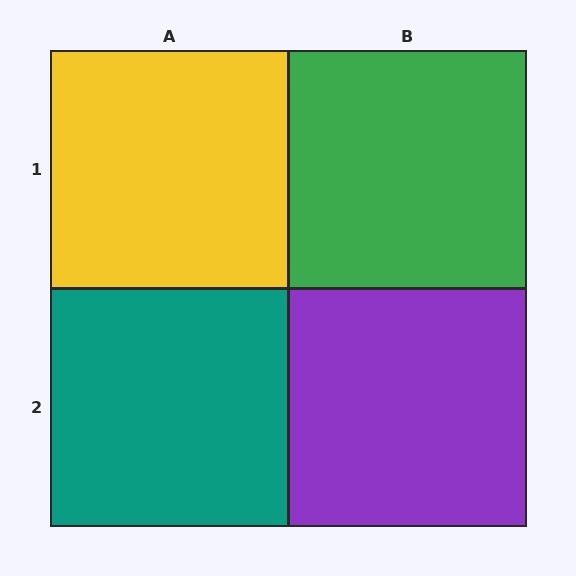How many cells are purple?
1 cell is purple.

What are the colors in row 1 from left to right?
Yellow, green.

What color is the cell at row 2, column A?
Teal.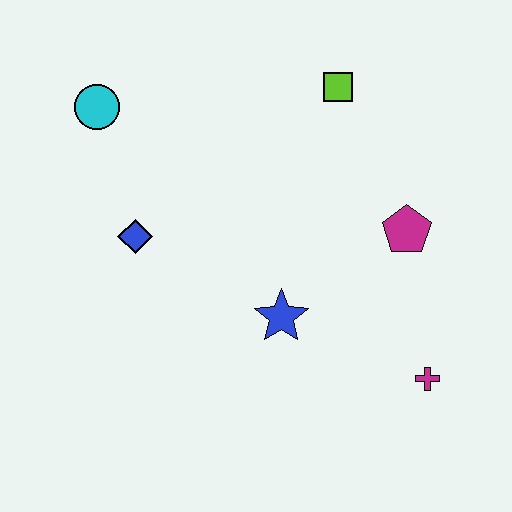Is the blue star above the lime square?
No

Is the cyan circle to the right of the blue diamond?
No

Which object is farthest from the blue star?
The cyan circle is farthest from the blue star.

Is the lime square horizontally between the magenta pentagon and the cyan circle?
Yes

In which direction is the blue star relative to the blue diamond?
The blue star is to the right of the blue diamond.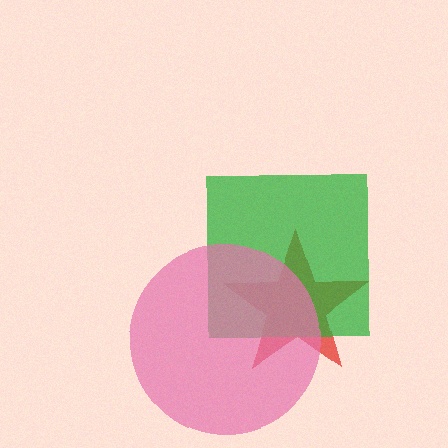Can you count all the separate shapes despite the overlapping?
Yes, there are 3 separate shapes.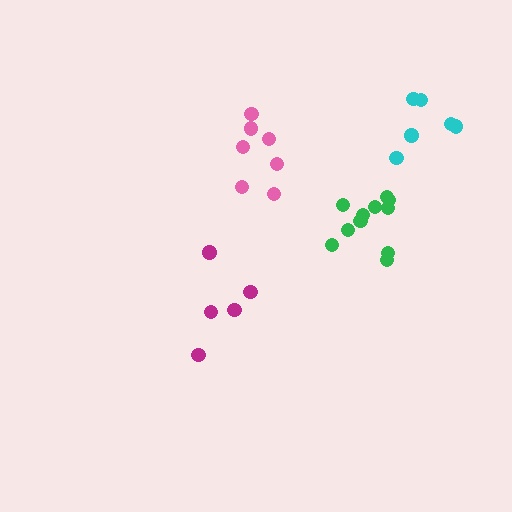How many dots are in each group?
Group 1: 7 dots, Group 2: 11 dots, Group 3: 5 dots, Group 4: 6 dots (29 total).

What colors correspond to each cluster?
The clusters are colored: pink, green, magenta, cyan.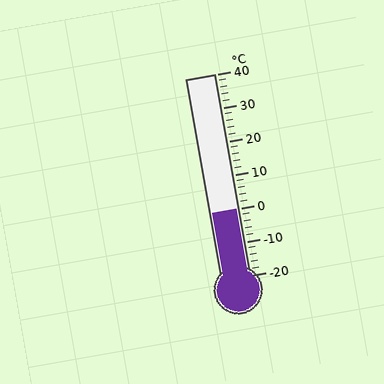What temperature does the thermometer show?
The thermometer shows approximately 0°C.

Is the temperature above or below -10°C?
The temperature is above -10°C.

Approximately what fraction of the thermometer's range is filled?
The thermometer is filled to approximately 35% of its range.